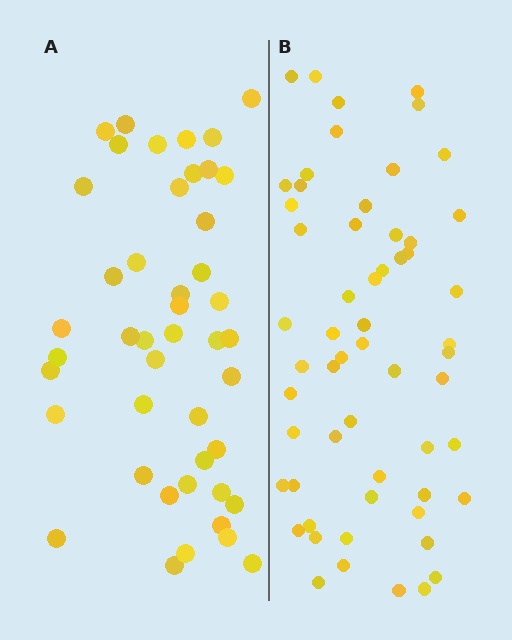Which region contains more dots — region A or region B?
Region B (the right region) has more dots.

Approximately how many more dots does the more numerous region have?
Region B has approximately 15 more dots than region A.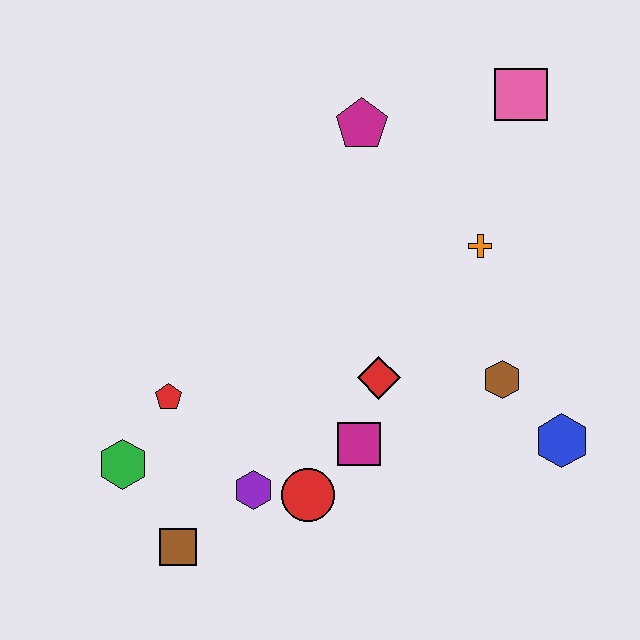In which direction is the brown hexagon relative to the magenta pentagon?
The brown hexagon is below the magenta pentagon.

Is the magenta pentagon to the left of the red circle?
No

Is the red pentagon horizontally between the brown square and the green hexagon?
Yes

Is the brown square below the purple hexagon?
Yes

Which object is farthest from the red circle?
The pink square is farthest from the red circle.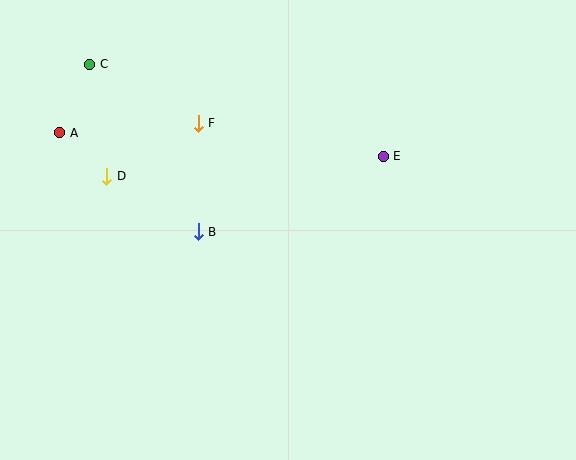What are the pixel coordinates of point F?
Point F is at (198, 123).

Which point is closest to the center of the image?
Point B at (198, 232) is closest to the center.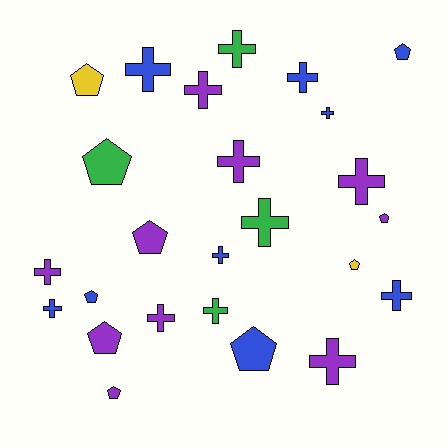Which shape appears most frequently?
Cross, with 15 objects.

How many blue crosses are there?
There are 6 blue crosses.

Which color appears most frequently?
Purple, with 10 objects.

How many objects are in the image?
There are 25 objects.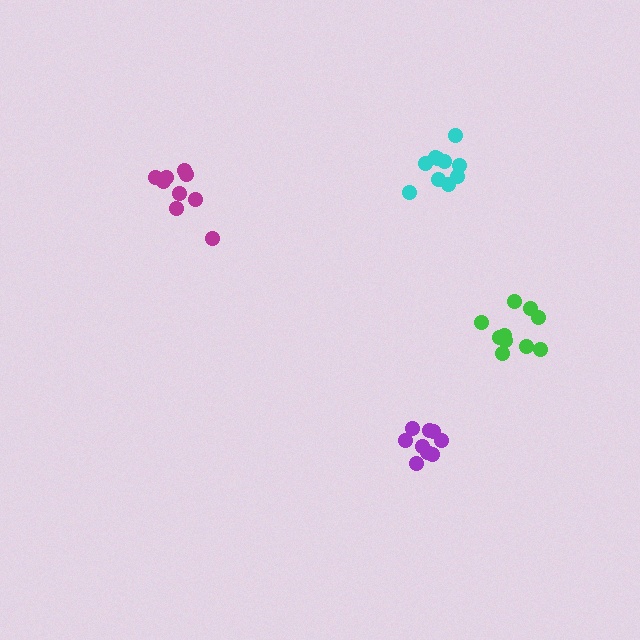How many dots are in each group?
Group 1: 9 dots, Group 2: 9 dots, Group 3: 10 dots, Group 4: 10 dots (38 total).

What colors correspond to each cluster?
The clusters are colored: purple, magenta, cyan, green.